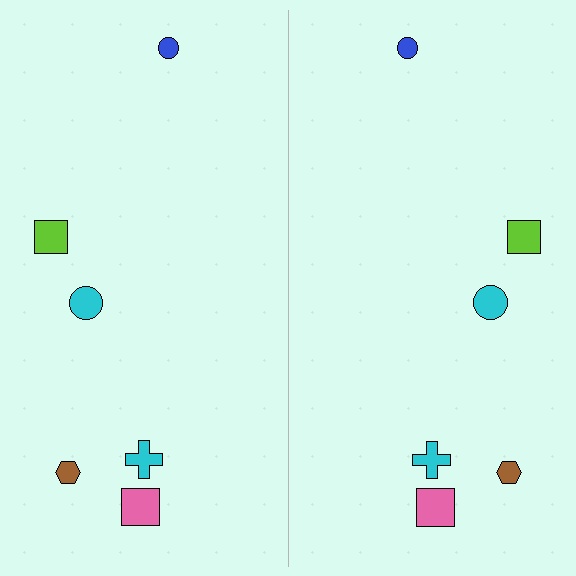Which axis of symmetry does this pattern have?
The pattern has a vertical axis of symmetry running through the center of the image.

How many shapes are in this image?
There are 12 shapes in this image.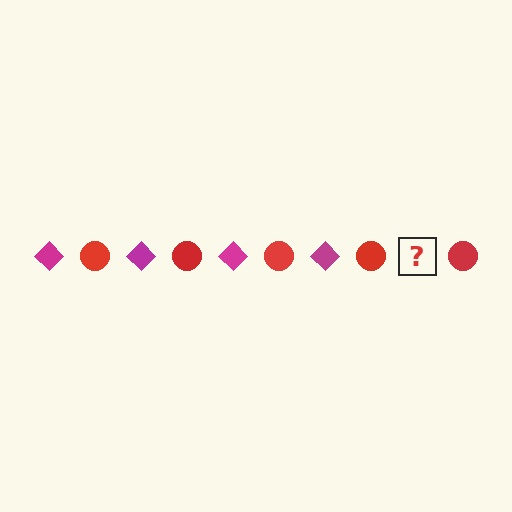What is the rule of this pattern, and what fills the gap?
The rule is that the pattern alternates between magenta diamond and red circle. The gap should be filled with a magenta diamond.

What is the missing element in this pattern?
The missing element is a magenta diamond.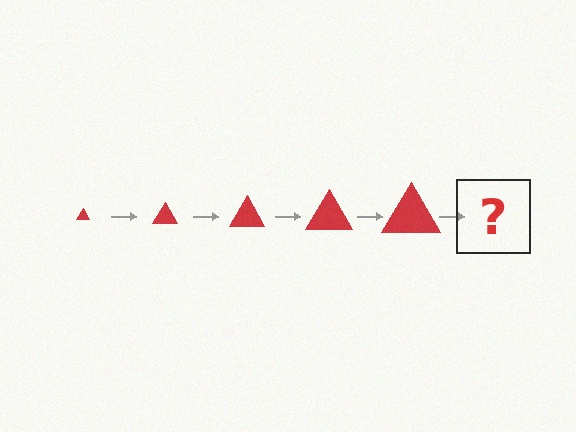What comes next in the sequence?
The next element should be a red triangle, larger than the previous one.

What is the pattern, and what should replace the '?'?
The pattern is that the triangle gets progressively larger each step. The '?' should be a red triangle, larger than the previous one.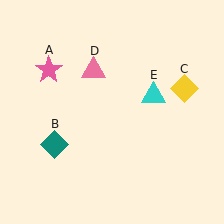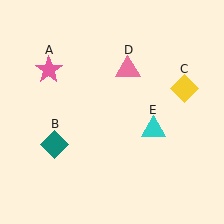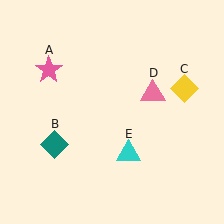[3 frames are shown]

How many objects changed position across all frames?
2 objects changed position: pink triangle (object D), cyan triangle (object E).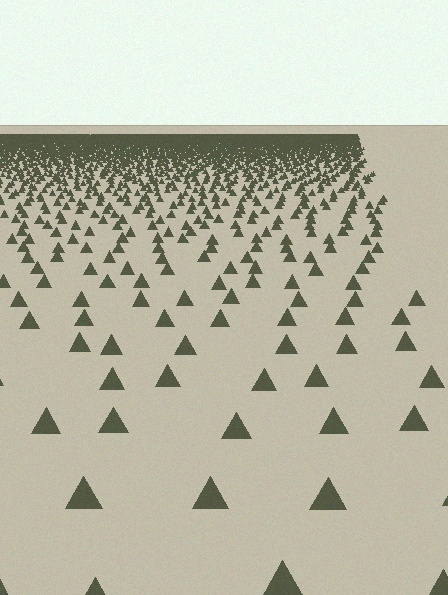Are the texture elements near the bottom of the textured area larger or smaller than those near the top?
Larger. Near the bottom, elements are closer to the viewer and appear at a bigger on-screen size.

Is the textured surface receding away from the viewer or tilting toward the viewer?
The surface is receding away from the viewer. Texture elements get smaller and denser toward the top.